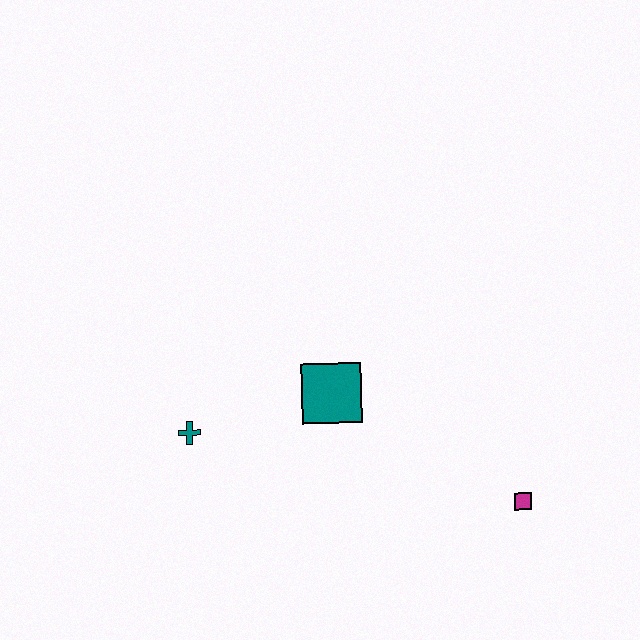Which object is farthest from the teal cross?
The magenta square is farthest from the teal cross.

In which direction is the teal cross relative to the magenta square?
The teal cross is to the left of the magenta square.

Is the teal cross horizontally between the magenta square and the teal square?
No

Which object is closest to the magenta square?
The teal square is closest to the magenta square.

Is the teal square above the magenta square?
Yes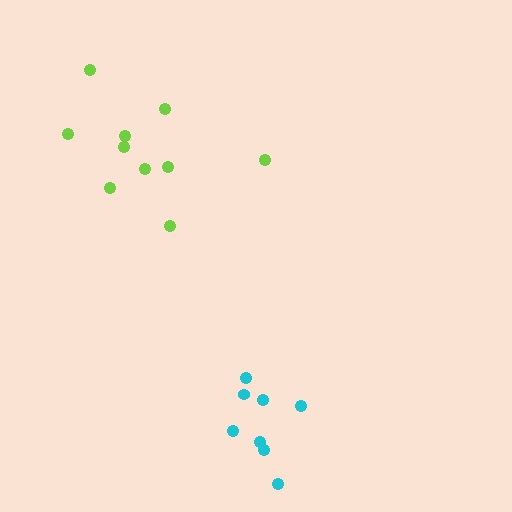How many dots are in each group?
Group 1: 8 dots, Group 2: 10 dots (18 total).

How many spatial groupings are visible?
There are 2 spatial groupings.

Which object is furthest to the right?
The cyan cluster is rightmost.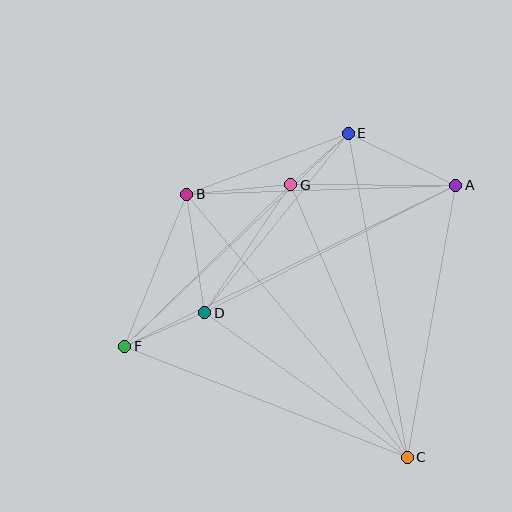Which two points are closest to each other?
Points E and G are closest to each other.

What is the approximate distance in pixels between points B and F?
The distance between B and F is approximately 164 pixels.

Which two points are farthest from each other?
Points A and F are farthest from each other.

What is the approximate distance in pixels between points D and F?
The distance between D and F is approximately 87 pixels.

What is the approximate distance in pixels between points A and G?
The distance between A and G is approximately 165 pixels.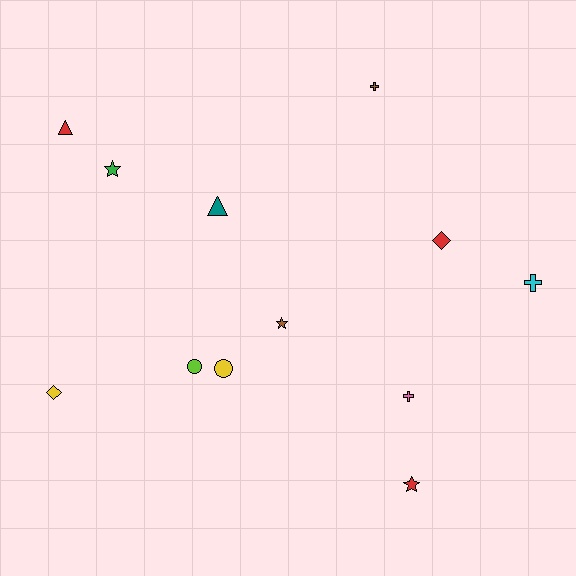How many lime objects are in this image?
There is 1 lime object.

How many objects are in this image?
There are 12 objects.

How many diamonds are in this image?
There are 2 diamonds.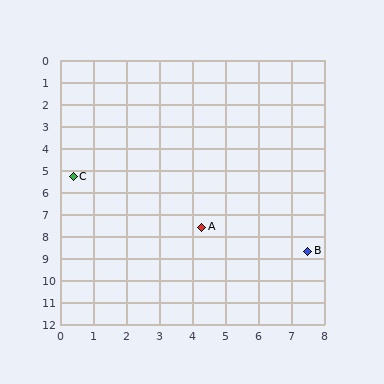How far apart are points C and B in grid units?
Points C and B are about 7.9 grid units apart.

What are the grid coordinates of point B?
Point B is at approximately (7.5, 8.7).